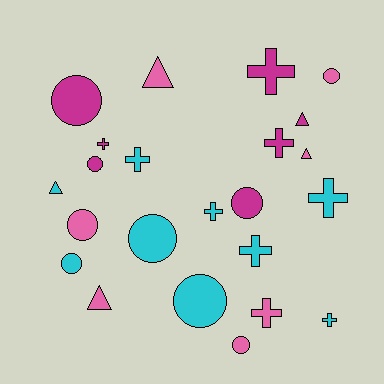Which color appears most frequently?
Cyan, with 9 objects.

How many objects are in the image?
There are 23 objects.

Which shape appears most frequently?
Circle, with 9 objects.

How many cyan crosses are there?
There are 5 cyan crosses.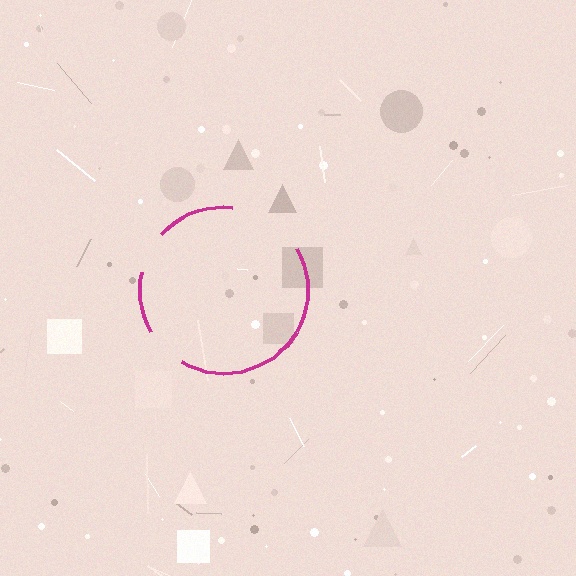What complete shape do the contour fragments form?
The contour fragments form a circle.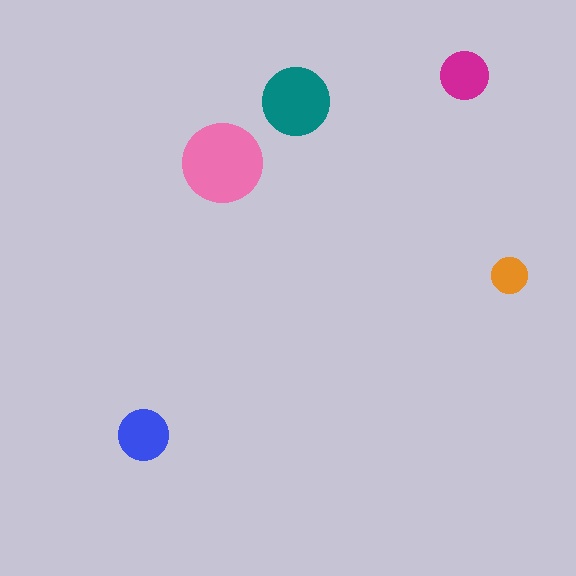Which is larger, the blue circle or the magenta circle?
The blue one.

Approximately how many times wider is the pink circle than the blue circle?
About 1.5 times wider.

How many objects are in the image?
There are 5 objects in the image.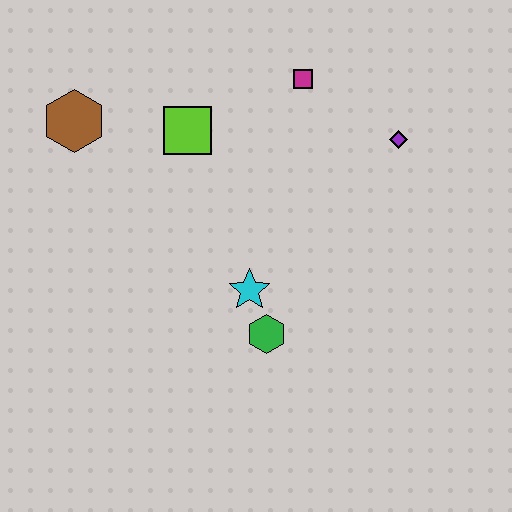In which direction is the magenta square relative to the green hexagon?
The magenta square is above the green hexagon.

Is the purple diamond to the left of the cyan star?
No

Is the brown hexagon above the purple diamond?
Yes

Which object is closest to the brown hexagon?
The lime square is closest to the brown hexagon.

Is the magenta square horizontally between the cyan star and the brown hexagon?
No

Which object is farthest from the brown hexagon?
The purple diamond is farthest from the brown hexagon.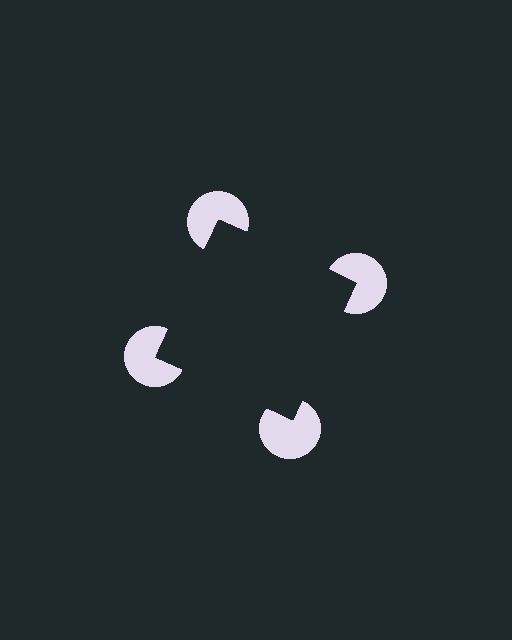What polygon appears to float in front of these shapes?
An illusory square — its edges are inferred from the aligned wedge cuts in the pac-man discs, not physically drawn.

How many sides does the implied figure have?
4 sides.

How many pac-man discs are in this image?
There are 4 — one at each vertex of the illusory square.